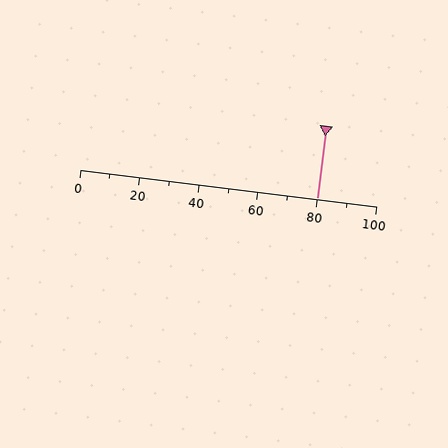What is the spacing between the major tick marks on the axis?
The major ticks are spaced 20 apart.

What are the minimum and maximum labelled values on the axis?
The axis runs from 0 to 100.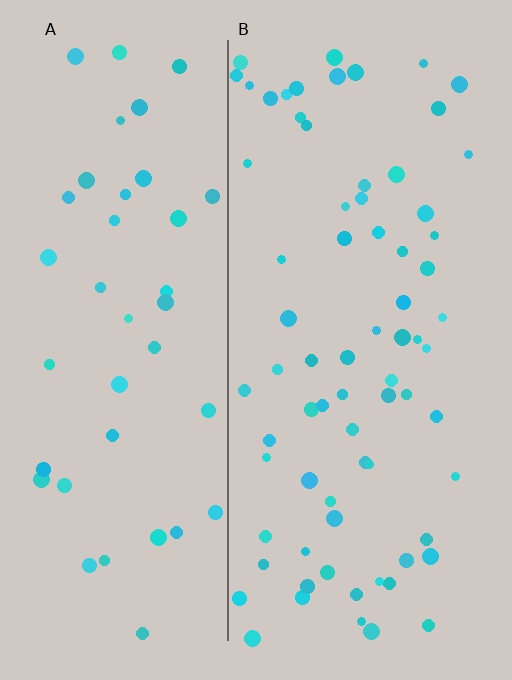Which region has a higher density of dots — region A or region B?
B (the right).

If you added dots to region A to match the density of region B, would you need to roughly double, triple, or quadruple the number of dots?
Approximately double.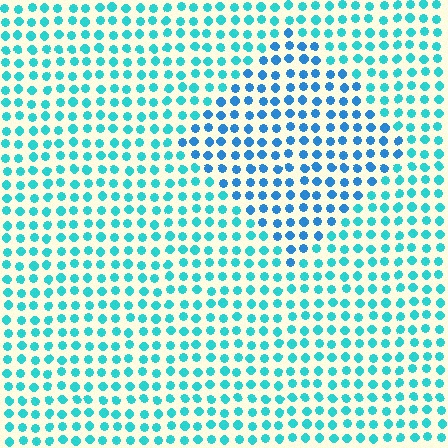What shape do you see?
I see a diamond.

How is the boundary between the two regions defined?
The boundary is defined purely by a slight shift in hue (about 28 degrees). Spacing, size, and orientation are identical on both sides.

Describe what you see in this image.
The image is filled with small cyan elements in a uniform arrangement. A diamond-shaped region is visible where the elements are tinted to a slightly different hue, forming a subtle color boundary.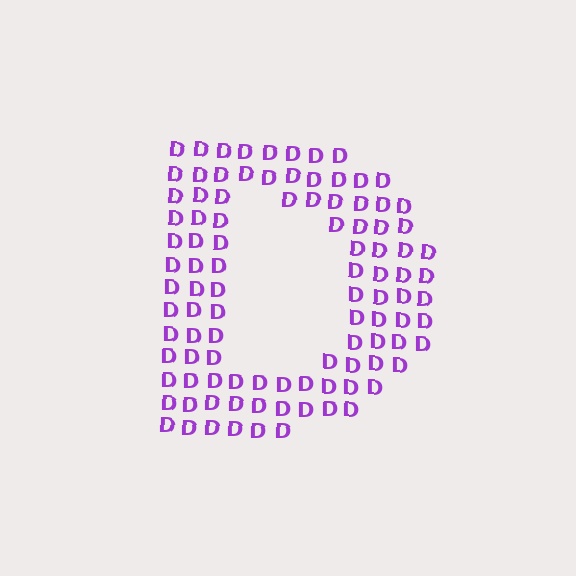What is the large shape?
The large shape is the letter D.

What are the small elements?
The small elements are letter D's.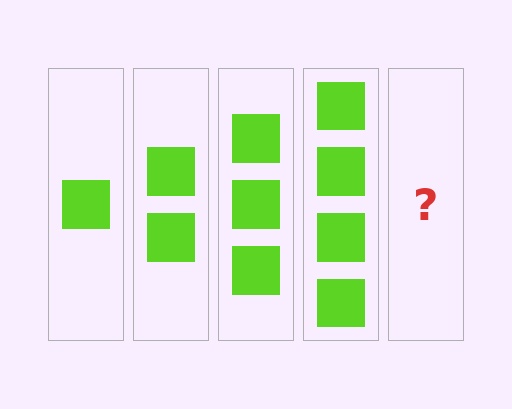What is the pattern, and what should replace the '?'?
The pattern is that each step adds one more square. The '?' should be 5 squares.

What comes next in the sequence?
The next element should be 5 squares.